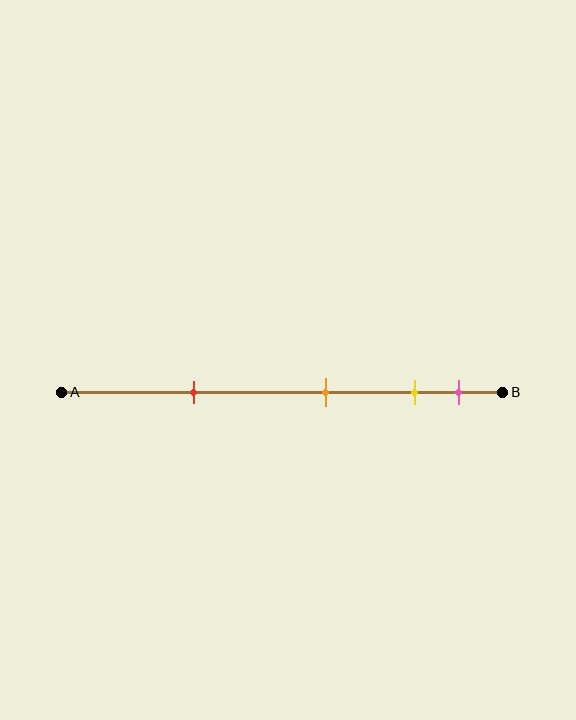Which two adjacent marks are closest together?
The yellow and pink marks are the closest adjacent pair.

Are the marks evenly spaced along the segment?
No, the marks are not evenly spaced.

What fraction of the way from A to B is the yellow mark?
The yellow mark is approximately 80% (0.8) of the way from A to B.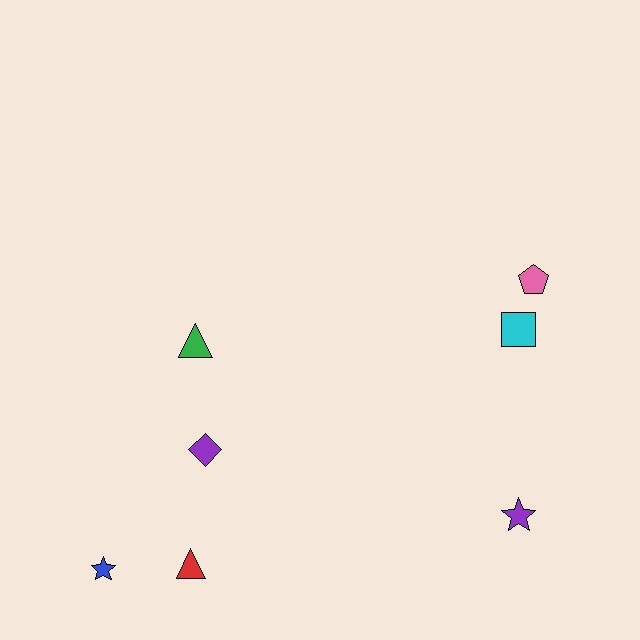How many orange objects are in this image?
There are no orange objects.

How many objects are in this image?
There are 7 objects.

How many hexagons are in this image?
There are no hexagons.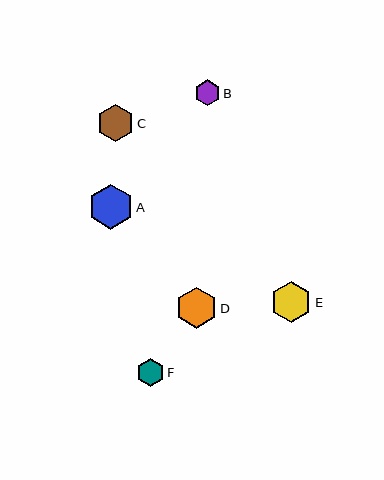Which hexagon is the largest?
Hexagon A is the largest with a size of approximately 45 pixels.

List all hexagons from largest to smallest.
From largest to smallest: A, D, E, C, F, B.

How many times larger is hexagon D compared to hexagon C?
Hexagon D is approximately 1.1 times the size of hexagon C.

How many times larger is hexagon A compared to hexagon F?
Hexagon A is approximately 1.6 times the size of hexagon F.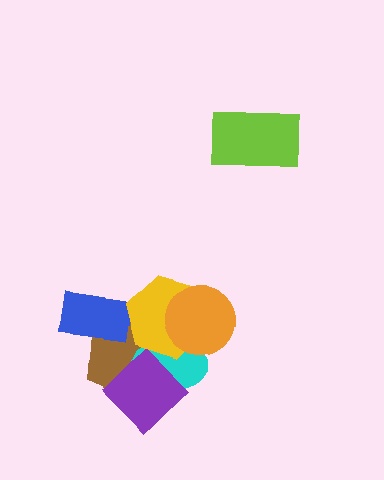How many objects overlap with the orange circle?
2 objects overlap with the orange circle.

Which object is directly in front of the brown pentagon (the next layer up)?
The cyan ellipse is directly in front of the brown pentagon.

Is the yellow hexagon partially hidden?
Yes, it is partially covered by another shape.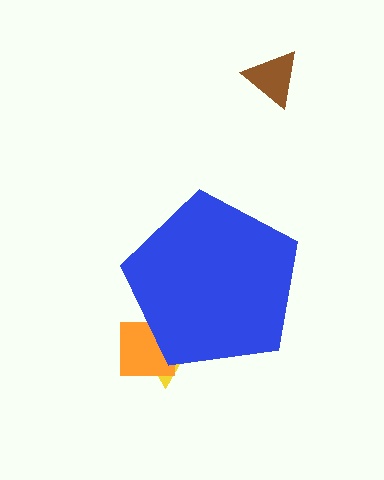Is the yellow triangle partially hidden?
Yes, the yellow triangle is partially hidden behind the blue pentagon.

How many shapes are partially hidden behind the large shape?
2 shapes are partially hidden.